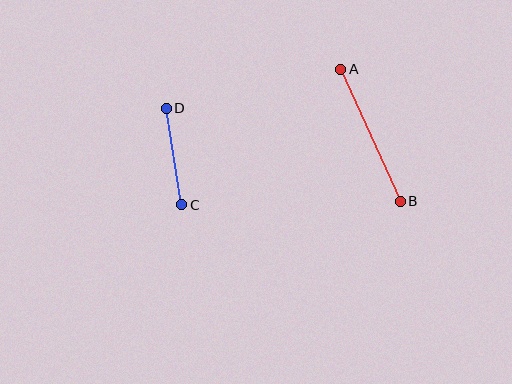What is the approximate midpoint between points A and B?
The midpoint is at approximately (370, 135) pixels.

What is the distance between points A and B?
The distance is approximately 145 pixels.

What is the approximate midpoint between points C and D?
The midpoint is at approximately (174, 157) pixels.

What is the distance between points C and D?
The distance is approximately 98 pixels.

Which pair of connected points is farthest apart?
Points A and B are farthest apart.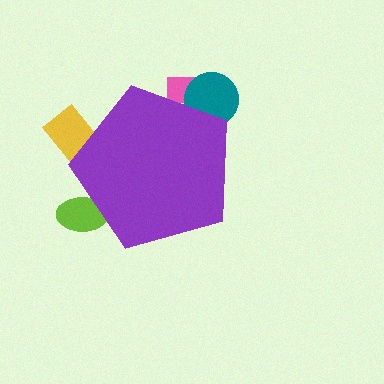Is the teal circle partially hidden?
Yes, the teal circle is partially hidden behind the purple pentagon.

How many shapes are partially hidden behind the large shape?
4 shapes are partially hidden.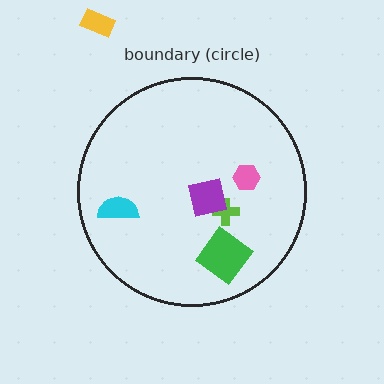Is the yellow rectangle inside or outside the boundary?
Outside.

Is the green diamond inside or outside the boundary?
Inside.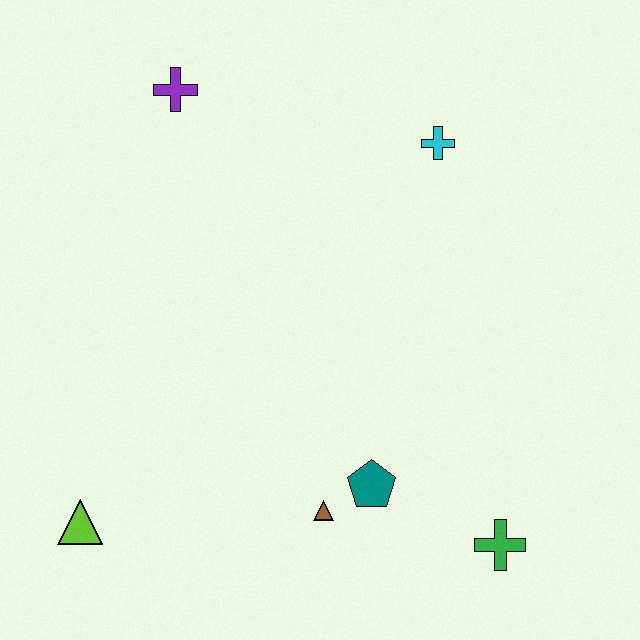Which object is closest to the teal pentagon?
The brown triangle is closest to the teal pentagon.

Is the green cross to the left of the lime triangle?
No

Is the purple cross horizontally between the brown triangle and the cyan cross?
No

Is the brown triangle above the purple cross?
No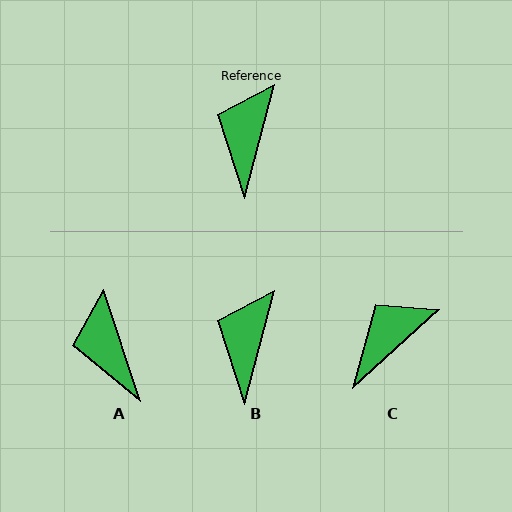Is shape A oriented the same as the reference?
No, it is off by about 33 degrees.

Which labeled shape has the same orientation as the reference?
B.